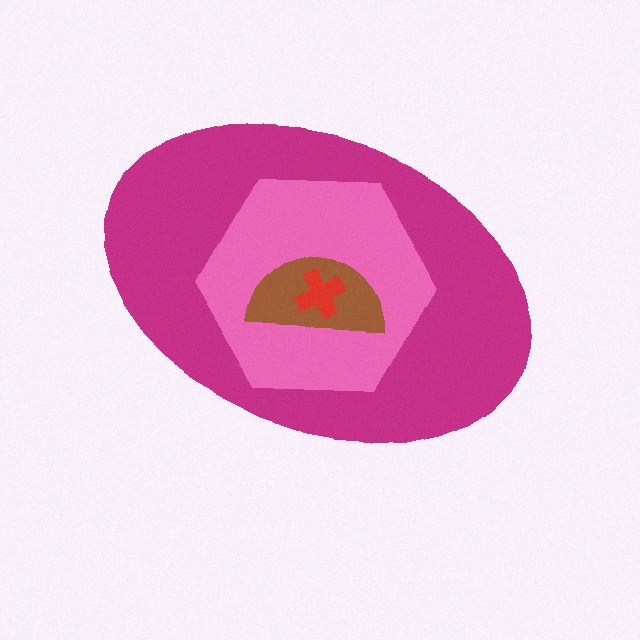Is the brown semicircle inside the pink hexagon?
Yes.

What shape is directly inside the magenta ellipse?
The pink hexagon.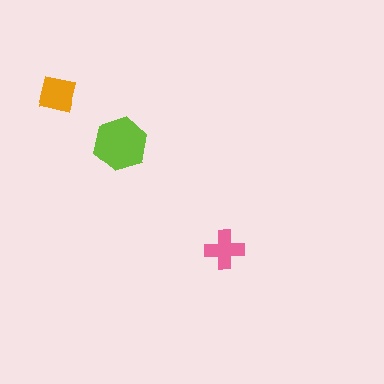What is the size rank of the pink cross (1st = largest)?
3rd.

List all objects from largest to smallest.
The lime hexagon, the orange square, the pink cross.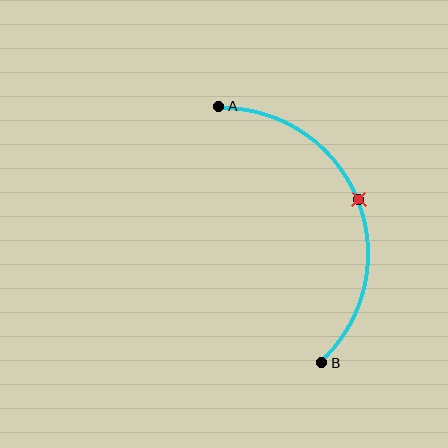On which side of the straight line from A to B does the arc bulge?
The arc bulges to the right of the straight line connecting A and B.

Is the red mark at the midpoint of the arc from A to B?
Yes. The red mark lies on the arc at equal arc-length from both A and B — it is the arc midpoint.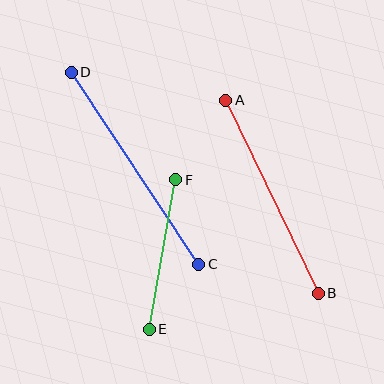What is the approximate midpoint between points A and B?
The midpoint is at approximately (272, 197) pixels.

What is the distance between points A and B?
The distance is approximately 214 pixels.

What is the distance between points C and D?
The distance is approximately 230 pixels.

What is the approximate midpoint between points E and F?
The midpoint is at approximately (163, 255) pixels.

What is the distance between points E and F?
The distance is approximately 152 pixels.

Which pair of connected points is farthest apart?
Points C and D are farthest apart.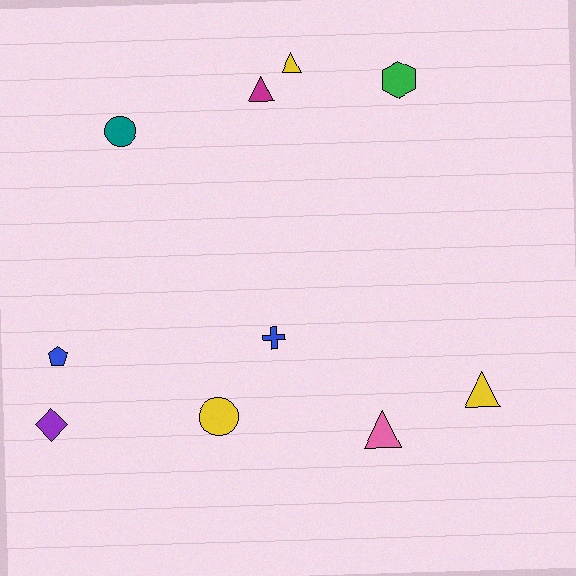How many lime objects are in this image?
There are no lime objects.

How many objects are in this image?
There are 10 objects.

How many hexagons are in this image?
There is 1 hexagon.